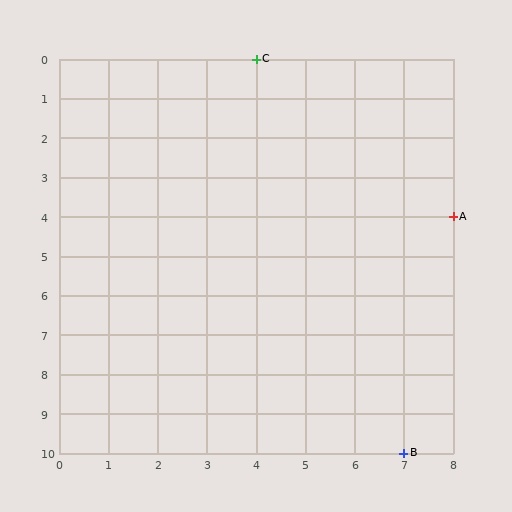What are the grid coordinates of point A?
Point A is at grid coordinates (8, 4).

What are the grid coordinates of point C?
Point C is at grid coordinates (4, 0).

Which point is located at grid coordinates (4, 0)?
Point C is at (4, 0).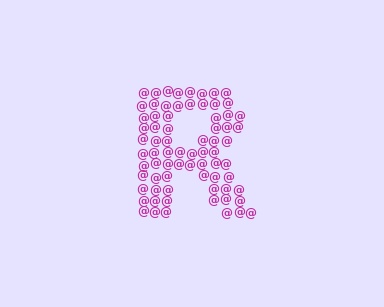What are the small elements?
The small elements are at signs.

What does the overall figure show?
The overall figure shows the letter R.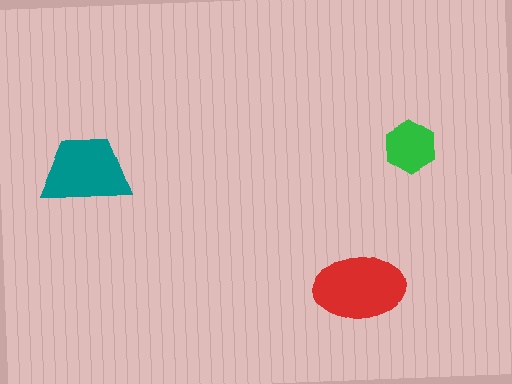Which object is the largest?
The red ellipse.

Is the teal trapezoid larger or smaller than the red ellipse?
Smaller.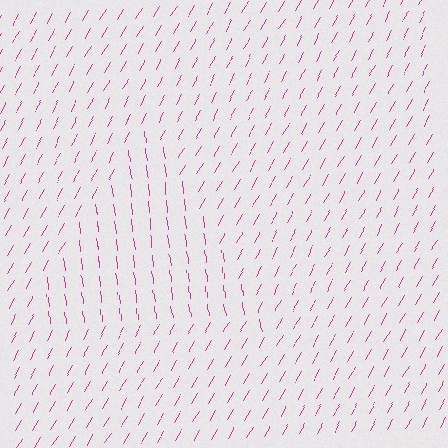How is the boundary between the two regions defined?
The boundary is defined purely by a change in line orientation (approximately 37 degrees difference). All lines are the same color and thickness.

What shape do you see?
I see a triangle.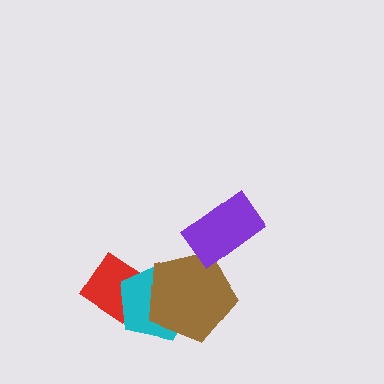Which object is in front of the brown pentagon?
The purple rectangle is in front of the brown pentagon.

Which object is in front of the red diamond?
The cyan pentagon is in front of the red diamond.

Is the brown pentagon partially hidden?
Yes, it is partially covered by another shape.